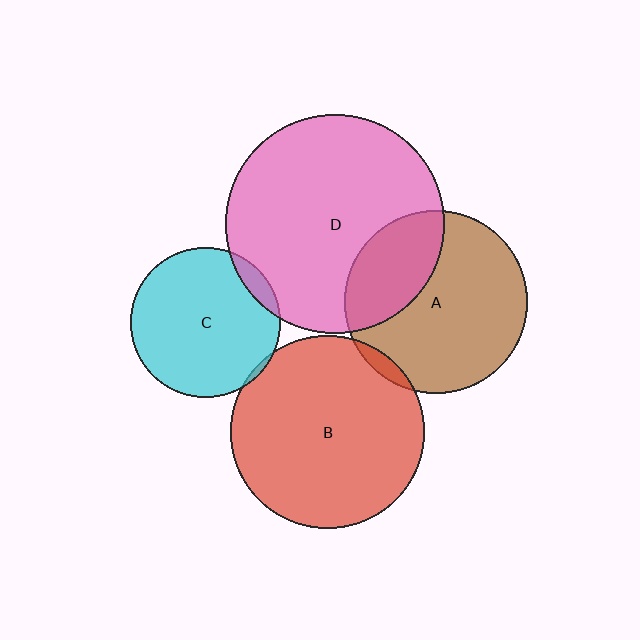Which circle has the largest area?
Circle D (pink).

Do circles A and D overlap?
Yes.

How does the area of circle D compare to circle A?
Approximately 1.4 times.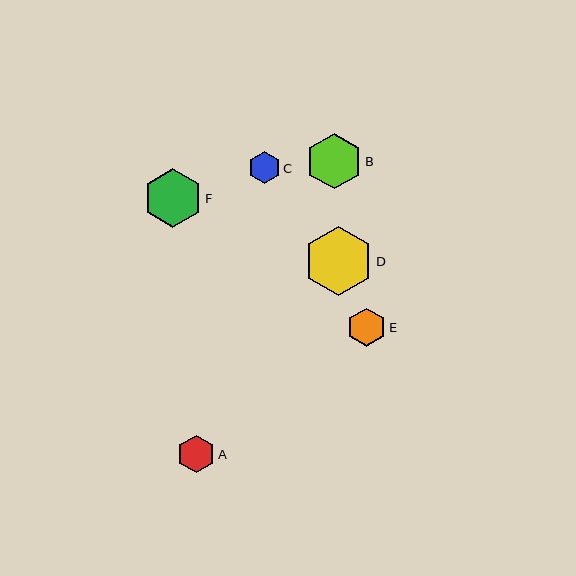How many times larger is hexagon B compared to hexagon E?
Hexagon B is approximately 1.4 times the size of hexagon E.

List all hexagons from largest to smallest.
From largest to smallest: D, F, B, E, A, C.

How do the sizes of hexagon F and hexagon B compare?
Hexagon F and hexagon B are approximately the same size.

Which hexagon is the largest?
Hexagon D is the largest with a size of approximately 70 pixels.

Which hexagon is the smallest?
Hexagon C is the smallest with a size of approximately 32 pixels.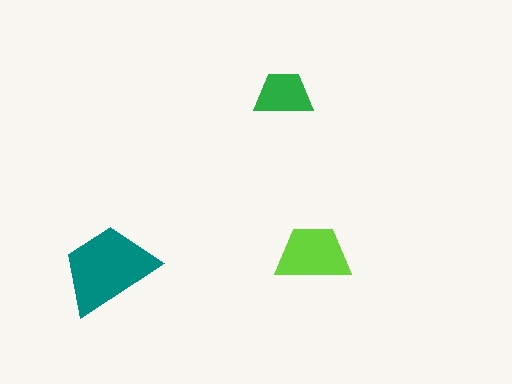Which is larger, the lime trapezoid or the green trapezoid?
The lime one.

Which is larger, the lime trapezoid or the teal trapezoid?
The teal one.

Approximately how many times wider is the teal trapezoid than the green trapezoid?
About 1.5 times wider.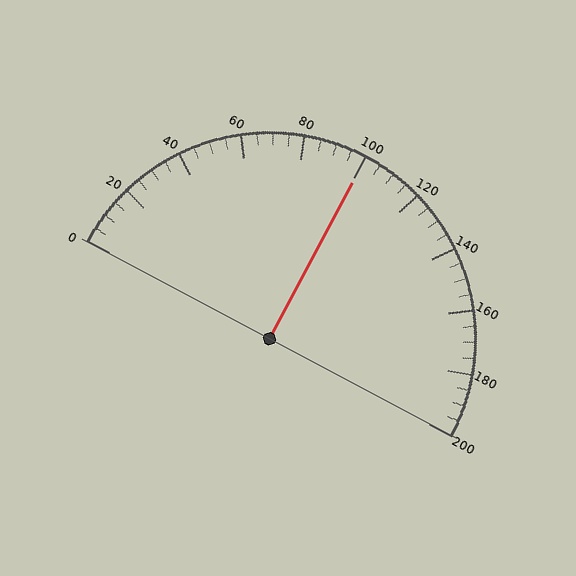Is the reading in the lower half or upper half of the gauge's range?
The reading is in the upper half of the range (0 to 200).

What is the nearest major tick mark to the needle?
The nearest major tick mark is 100.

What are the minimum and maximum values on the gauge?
The gauge ranges from 0 to 200.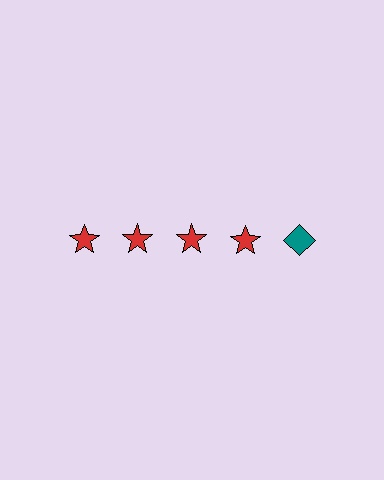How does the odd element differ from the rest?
It differs in both color (teal instead of red) and shape (diamond instead of star).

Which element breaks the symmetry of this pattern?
The teal diamond in the top row, rightmost column breaks the symmetry. All other shapes are red stars.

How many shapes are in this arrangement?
There are 5 shapes arranged in a grid pattern.